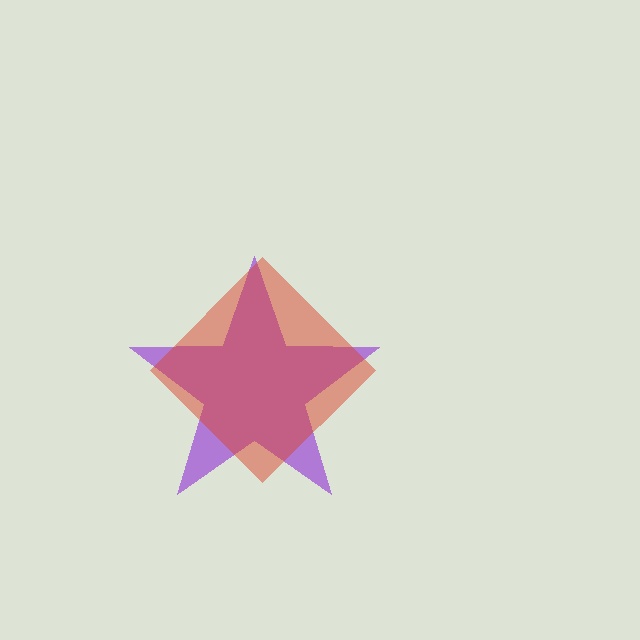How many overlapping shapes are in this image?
There are 2 overlapping shapes in the image.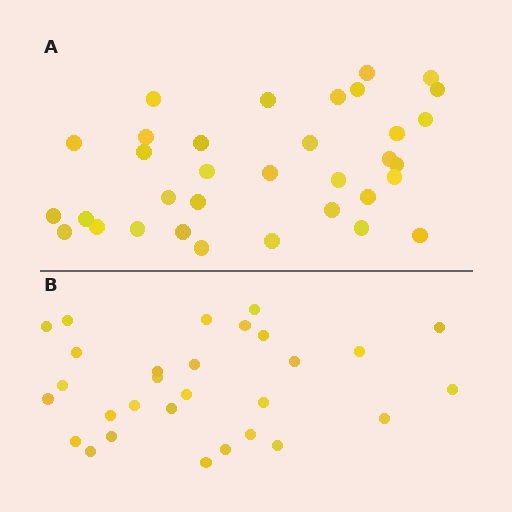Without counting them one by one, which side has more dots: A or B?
Region A (the top region) has more dots.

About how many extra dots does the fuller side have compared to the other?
Region A has about 5 more dots than region B.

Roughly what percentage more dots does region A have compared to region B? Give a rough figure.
About 15% more.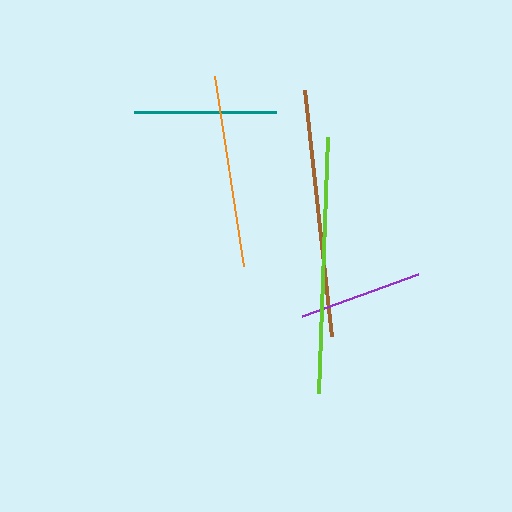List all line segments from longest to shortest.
From longest to shortest: lime, brown, orange, teal, purple.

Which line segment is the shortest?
The purple line is the shortest at approximately 124 pixels.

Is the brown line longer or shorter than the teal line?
The brown line is longer than the teal line.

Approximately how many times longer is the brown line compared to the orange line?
The brown line is approximately 1.3 times the length of the orange line.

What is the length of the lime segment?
The lime segment is approximately 256 pixels long.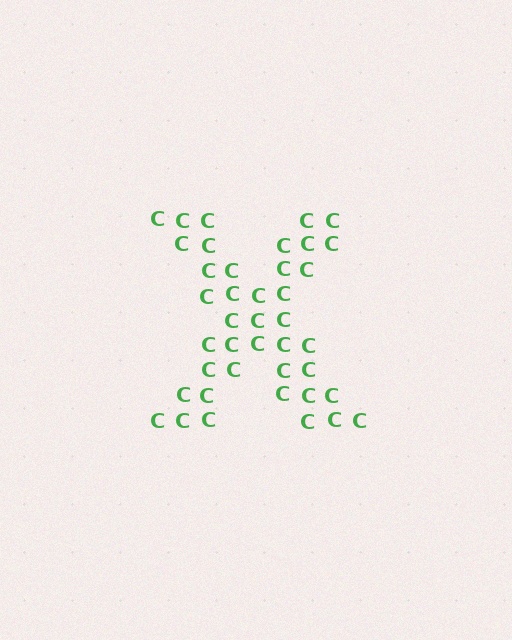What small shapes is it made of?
It is made of small letter C's.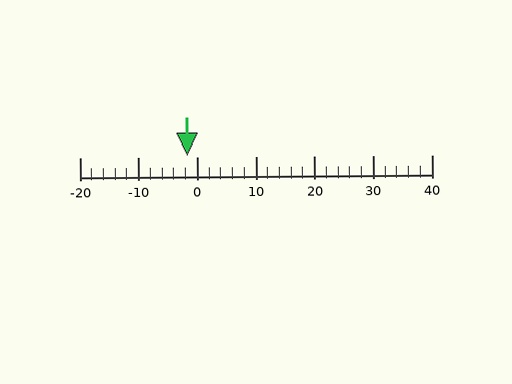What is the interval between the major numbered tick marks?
The major tick marks are spaced 10 units apart.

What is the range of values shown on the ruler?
The ruler shows values from -20 to 40.